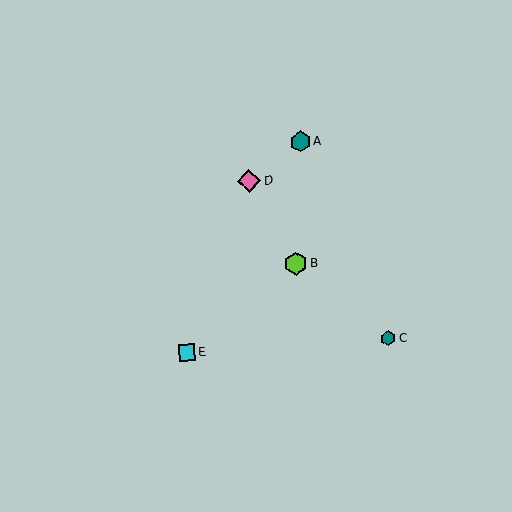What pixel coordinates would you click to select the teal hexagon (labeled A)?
Click at (300, 142) to select the teal hexagon A.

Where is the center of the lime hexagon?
The center of the lime hexagon is at (296, 264).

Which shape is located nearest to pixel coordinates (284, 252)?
The lime hexagon (labeled B) at (296, 264) is nearest to that location.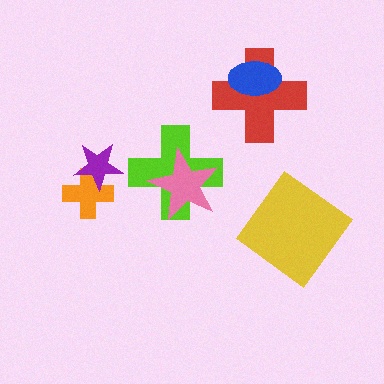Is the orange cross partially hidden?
Yes, it is partially covered by another shape.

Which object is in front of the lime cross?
The pink star is in front of the lime cross.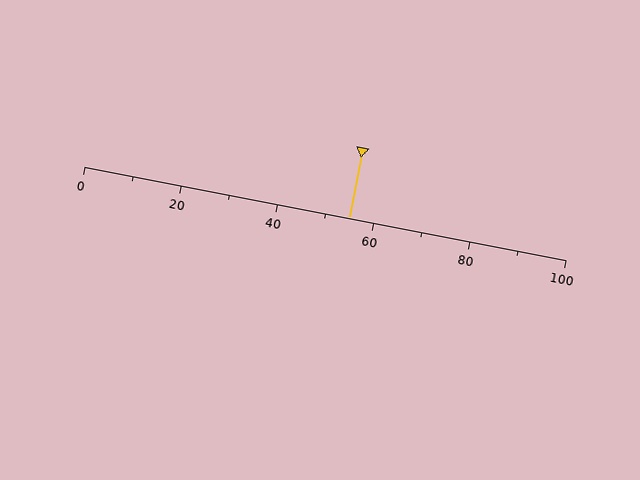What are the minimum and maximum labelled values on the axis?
The axis runs from 0 to 100.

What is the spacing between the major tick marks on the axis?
The major ticks are spaced 20 apart.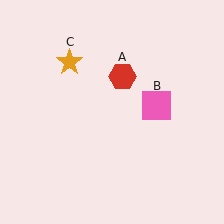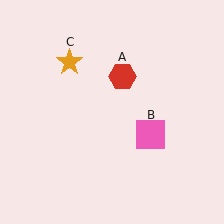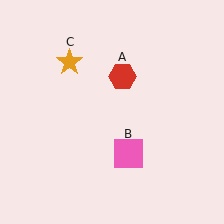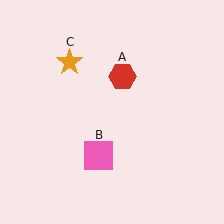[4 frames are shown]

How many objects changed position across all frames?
1 object changed position: pink square (object B).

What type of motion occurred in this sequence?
The pink square (object B) rotated clockwise around the center of the scene.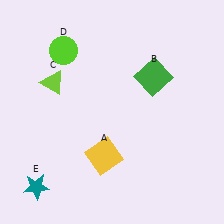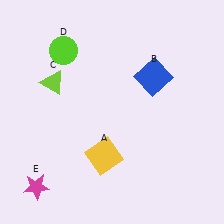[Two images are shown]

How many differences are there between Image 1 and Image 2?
There are 2 differences between the two images.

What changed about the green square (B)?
In Image 1, B is green. In Image 2, it changed to blue.